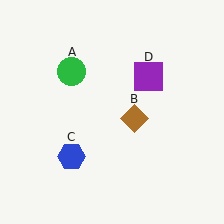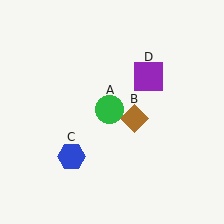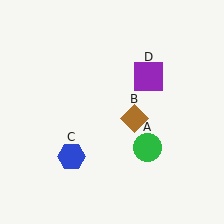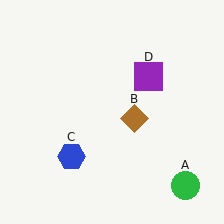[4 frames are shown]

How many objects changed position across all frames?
1 object changed position: green circle (object A).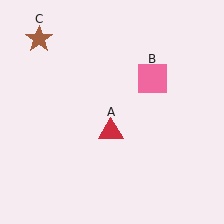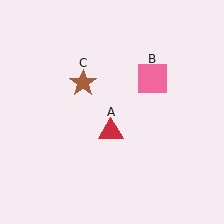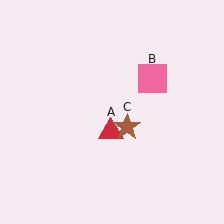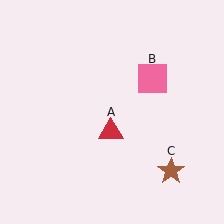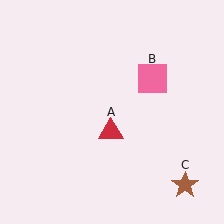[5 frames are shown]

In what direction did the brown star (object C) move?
The brown star (object C) moved down and to the right.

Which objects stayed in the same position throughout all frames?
Red triangle (object A) and pink square (object B) remained stationary.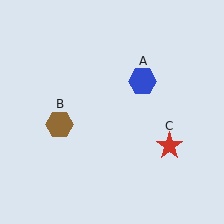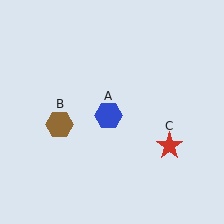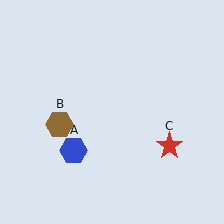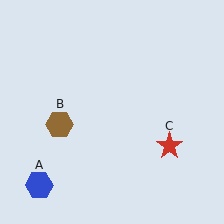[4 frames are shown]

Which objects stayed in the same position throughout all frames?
Brown hexagon (object B) and red star (object C) remained stationary.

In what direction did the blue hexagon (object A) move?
The blue hexagon (object A) moved down and to the left.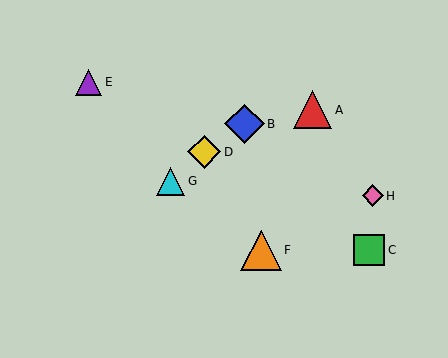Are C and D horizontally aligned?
No, C is at y≈250 and D is at y≈152.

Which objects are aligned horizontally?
Objects C, F are aligned horizontally.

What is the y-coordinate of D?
Object D is at y≈152.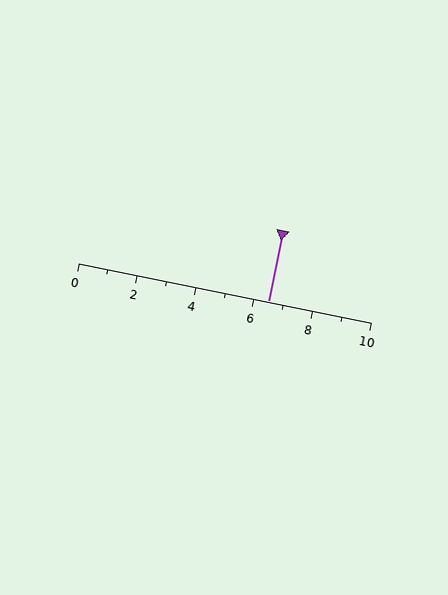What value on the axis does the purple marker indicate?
The marker indicates approximately 6.5.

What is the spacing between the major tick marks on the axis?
The major ticks are spaced 2 apart.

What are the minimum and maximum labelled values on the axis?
The axis runs from 0 to 10.